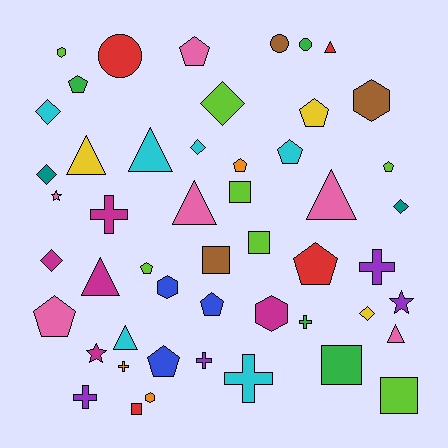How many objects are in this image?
There are 50 objects.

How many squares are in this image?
There are 6 squares.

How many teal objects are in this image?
There are 2 teal objects.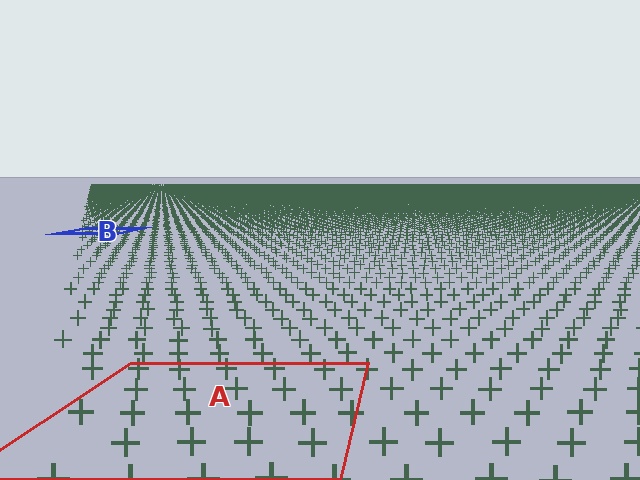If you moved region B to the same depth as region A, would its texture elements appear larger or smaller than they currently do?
They would appear larger. At a closer depth, the same texture elements are projected at a bigger on-screen size.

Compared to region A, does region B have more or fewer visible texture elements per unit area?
Region B has more texture elements per unit area — they are packed more densely because it is farther away.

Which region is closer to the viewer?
Region A is closer. The texture elements there are larger and more spread out.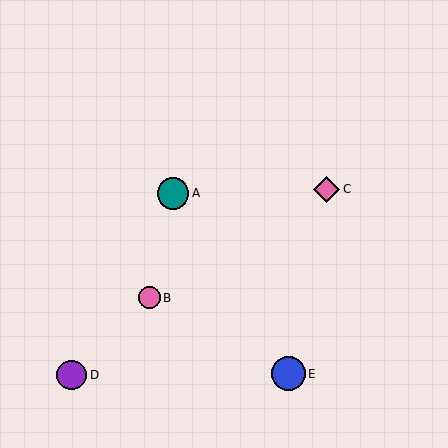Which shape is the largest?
The blue circle (labeled E) is the largest.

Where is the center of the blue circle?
The center of the blue circle is at (288, 374).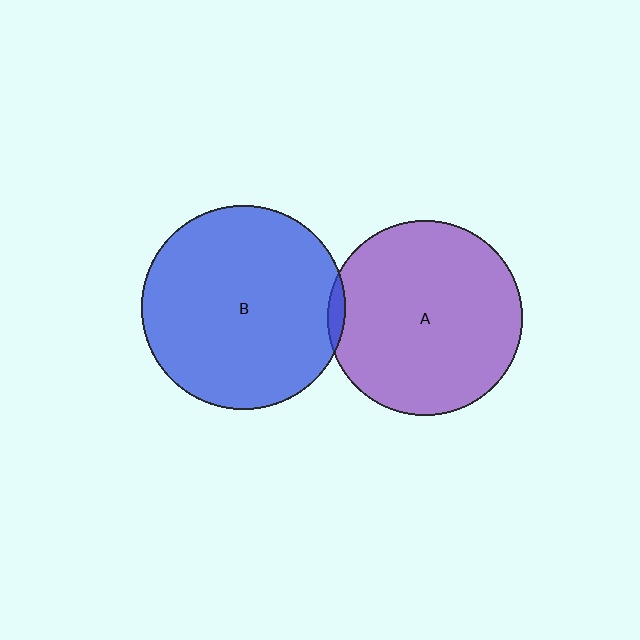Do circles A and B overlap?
Yes.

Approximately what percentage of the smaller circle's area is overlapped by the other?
Approximately 5%.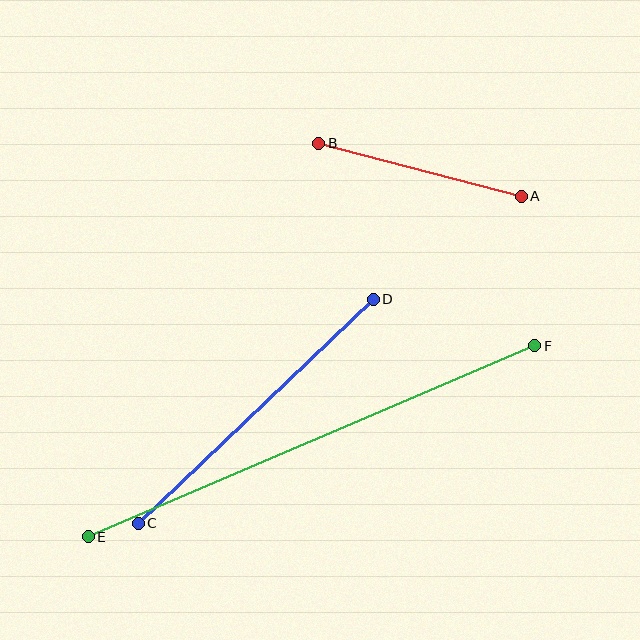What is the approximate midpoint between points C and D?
The midpoint is at approximately (256, 411) pixels.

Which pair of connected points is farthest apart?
Points E and F are farthest apart.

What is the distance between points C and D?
The distance is approximately 325 pixels.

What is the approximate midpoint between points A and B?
The midpoint is at approximately (420, 170) pixels.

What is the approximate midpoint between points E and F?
The midpoint is at approximately (311, 441) pixels.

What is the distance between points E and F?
The distance is approximately 485 pixels.